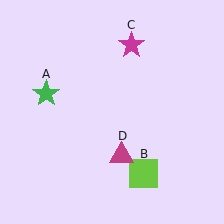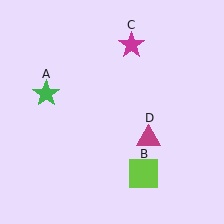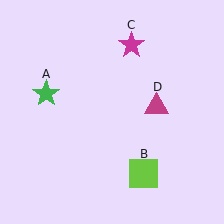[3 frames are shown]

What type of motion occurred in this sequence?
The magenta triangle (object D) rotated counterclockwise around the center of the scene.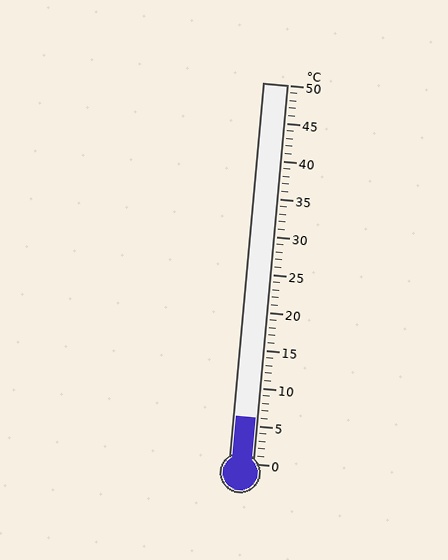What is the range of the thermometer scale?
The thermometer scale ranges from 0°C to 50°C.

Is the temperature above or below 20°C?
The temperature is below 20°C.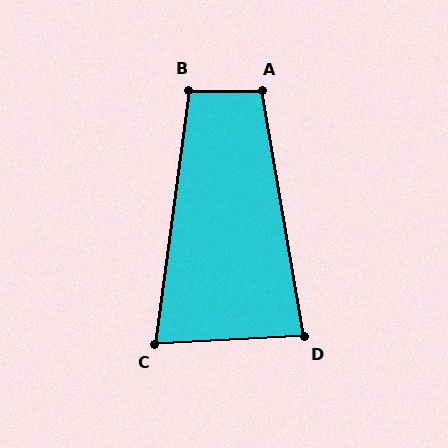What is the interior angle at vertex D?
Approximately 83 degrees (acute).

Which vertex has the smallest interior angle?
C, at approximately 80 degrees.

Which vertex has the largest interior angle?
A, at approximately 100 degrees.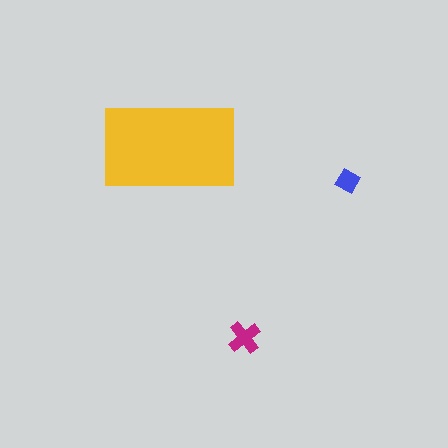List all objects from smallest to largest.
The blue diamond, the magenta cross, the yellow rectangle.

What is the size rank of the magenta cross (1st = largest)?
2nd.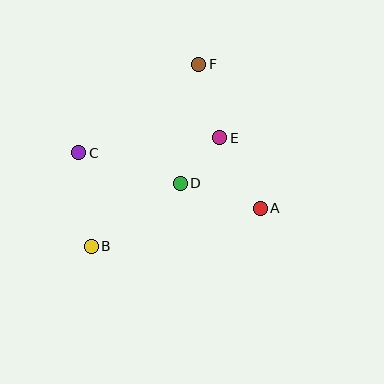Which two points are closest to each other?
Points D and E are closest to each other.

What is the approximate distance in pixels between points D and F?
The distance between D and F is approximately 120 pixels.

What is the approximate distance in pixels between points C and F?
The distance between C and F is approximately 149 pixels.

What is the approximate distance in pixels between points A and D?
The distance between A and D is approximately 84 pixels.